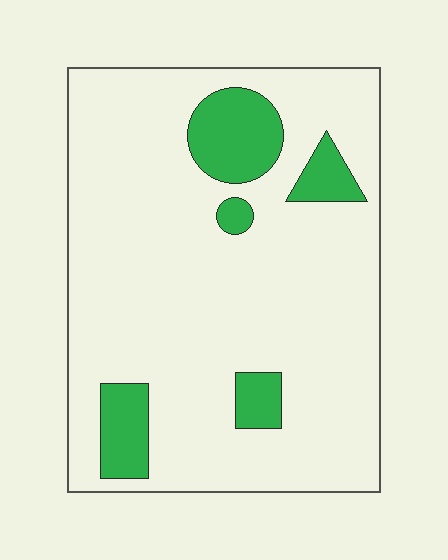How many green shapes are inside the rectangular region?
5.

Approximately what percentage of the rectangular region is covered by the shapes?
Approximately 15%.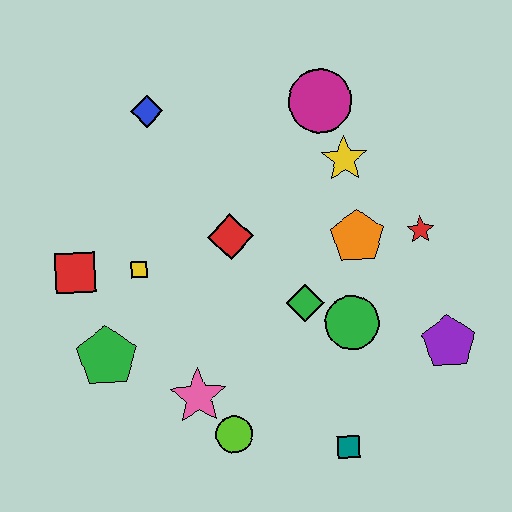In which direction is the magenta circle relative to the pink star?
The magenta circle is above the pink star.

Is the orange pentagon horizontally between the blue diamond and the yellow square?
No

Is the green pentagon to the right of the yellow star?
No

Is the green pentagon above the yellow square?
No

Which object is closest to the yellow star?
The magenta circle is closest to the yellow star.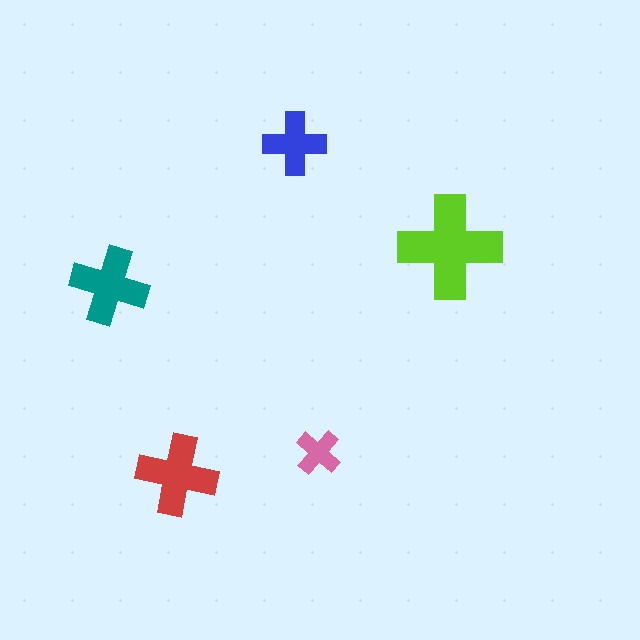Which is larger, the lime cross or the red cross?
The lime one.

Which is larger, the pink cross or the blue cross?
The blue one.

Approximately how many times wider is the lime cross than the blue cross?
About 1.5 times wider.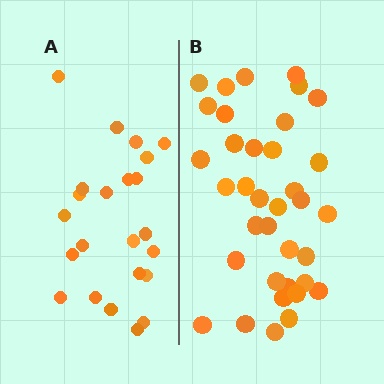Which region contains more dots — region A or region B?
Region B (the right region) has more dots.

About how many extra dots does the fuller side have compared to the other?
Region B has approximately 15 more dots than region A.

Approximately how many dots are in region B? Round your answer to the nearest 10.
About 40 dots. (The exact count is 36, which rounds to 40.)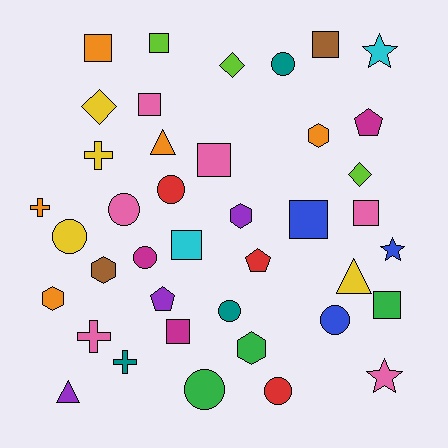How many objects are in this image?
There are 40 objects.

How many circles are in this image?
There are 9 circles.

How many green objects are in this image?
There are 3 green objects.